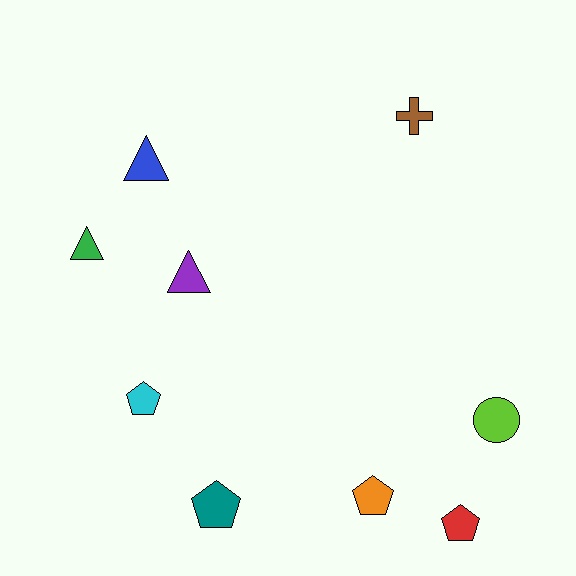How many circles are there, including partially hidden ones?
There is 1 circle.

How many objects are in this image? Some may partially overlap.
There are 9 objects.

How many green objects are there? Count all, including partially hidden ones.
There is 1 green object.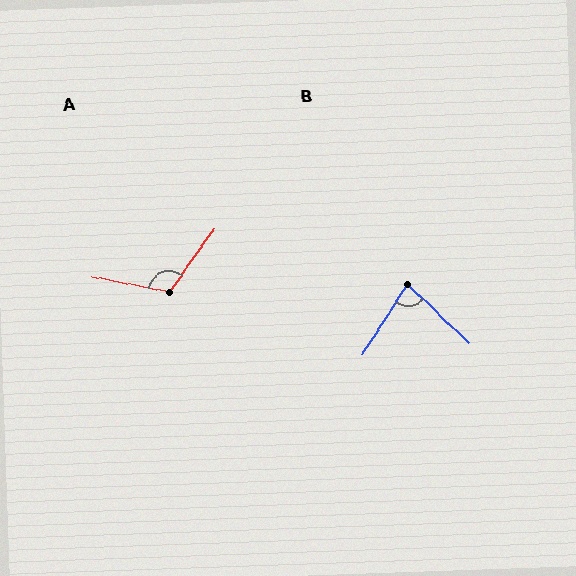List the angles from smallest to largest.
B (79°), A (114°).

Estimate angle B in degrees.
Approximately 79 degrees.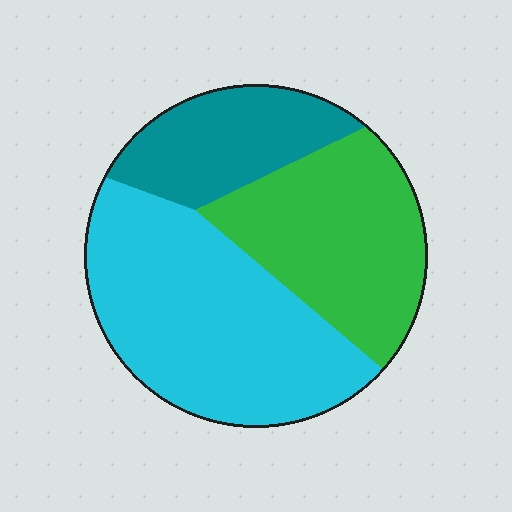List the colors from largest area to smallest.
From largest to smallest: cyan, green, teal.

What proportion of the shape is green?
Green covers about 35% of the shape.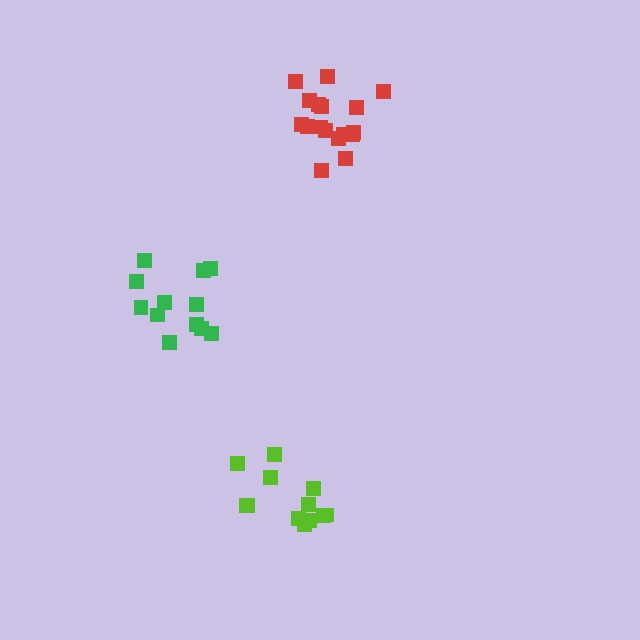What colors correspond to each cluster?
The clusters are colored: lime, red, green.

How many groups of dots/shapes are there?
There are 3 groups.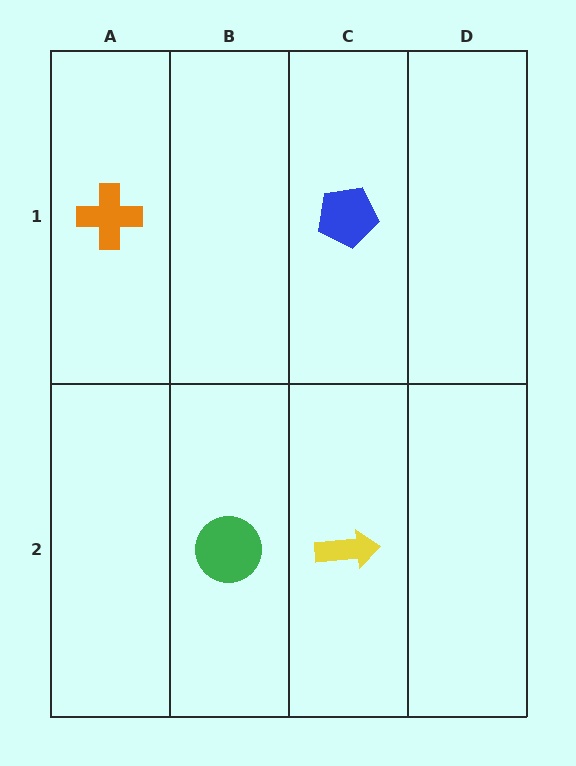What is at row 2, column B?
A green circle.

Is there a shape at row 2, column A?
No, that cell is empty.